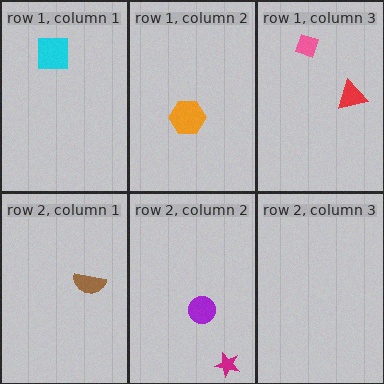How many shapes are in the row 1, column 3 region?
2.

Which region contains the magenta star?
The row 2, column 2 region.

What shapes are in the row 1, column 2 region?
The orange hexagon.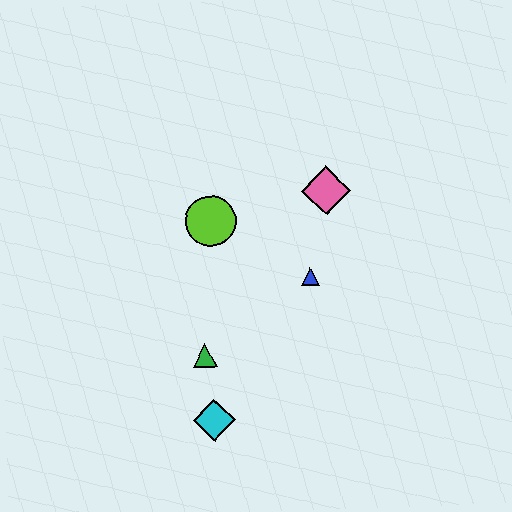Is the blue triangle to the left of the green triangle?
No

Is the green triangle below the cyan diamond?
No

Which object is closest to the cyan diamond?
The green triangle is closest to the cyan diamond.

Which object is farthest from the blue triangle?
The cyan diamond is farthest from the blue triangle.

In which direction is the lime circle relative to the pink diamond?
The lime circle is to the left of the pink diamond.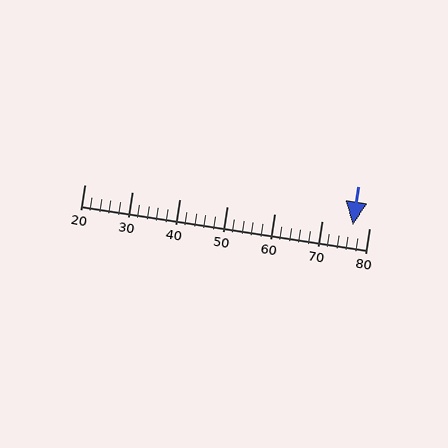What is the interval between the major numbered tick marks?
The major tick marks are spaced 10 units apart.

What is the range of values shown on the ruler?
The ruler shows values from 20 to 80.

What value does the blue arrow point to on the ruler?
The blue arrow points to approximately 76.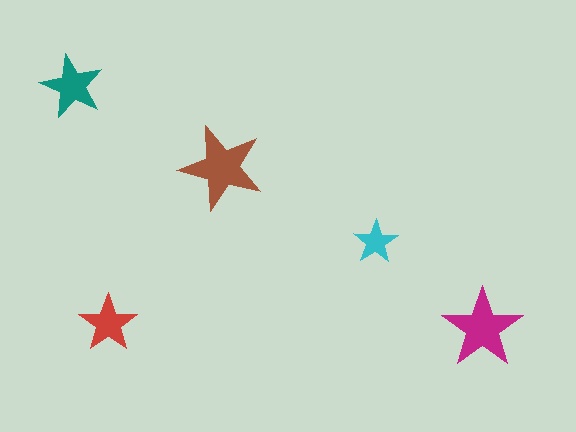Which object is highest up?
The teal star is topmost.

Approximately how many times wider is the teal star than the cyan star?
About 1.5 times wider.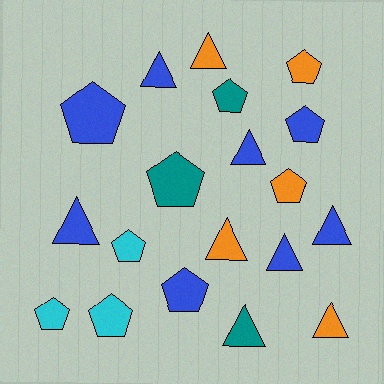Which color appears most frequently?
Blue, with 8 objects.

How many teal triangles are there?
There is 1 teal triangle.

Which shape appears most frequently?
Pentagon, with 10 objects.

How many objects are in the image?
There are 19 objects.